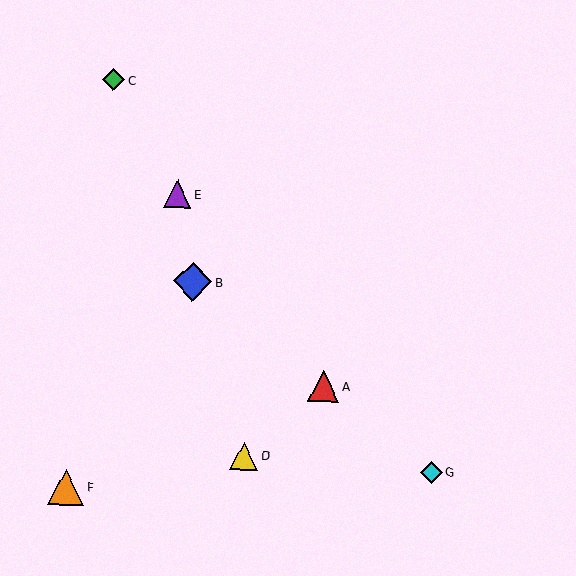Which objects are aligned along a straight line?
Objects A, B, G are aligned along a straight line.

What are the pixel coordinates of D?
Object D is at (244, 456).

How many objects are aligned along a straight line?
3 objects (A, B, G) are aligned along a straight line.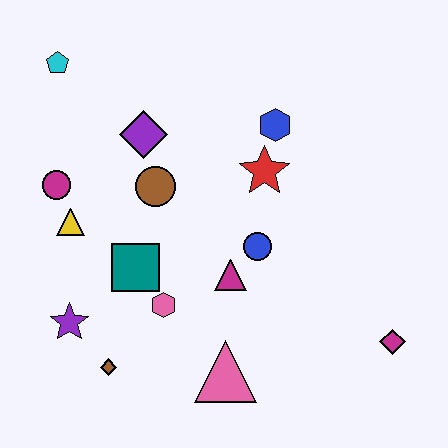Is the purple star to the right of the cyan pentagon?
Yes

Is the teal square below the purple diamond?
Yes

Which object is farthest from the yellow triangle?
The magenta diamond is farthest from the yellow triangle.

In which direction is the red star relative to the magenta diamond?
The red star is above the magenta diamond.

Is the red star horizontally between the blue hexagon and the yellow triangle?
Yes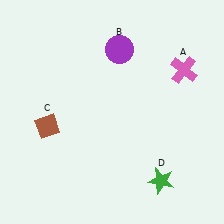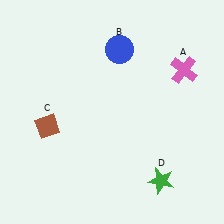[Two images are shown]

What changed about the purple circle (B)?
In Image 1, B is purple. In Image 2, it changed to blue.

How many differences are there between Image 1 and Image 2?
There is 1 difference between the two images.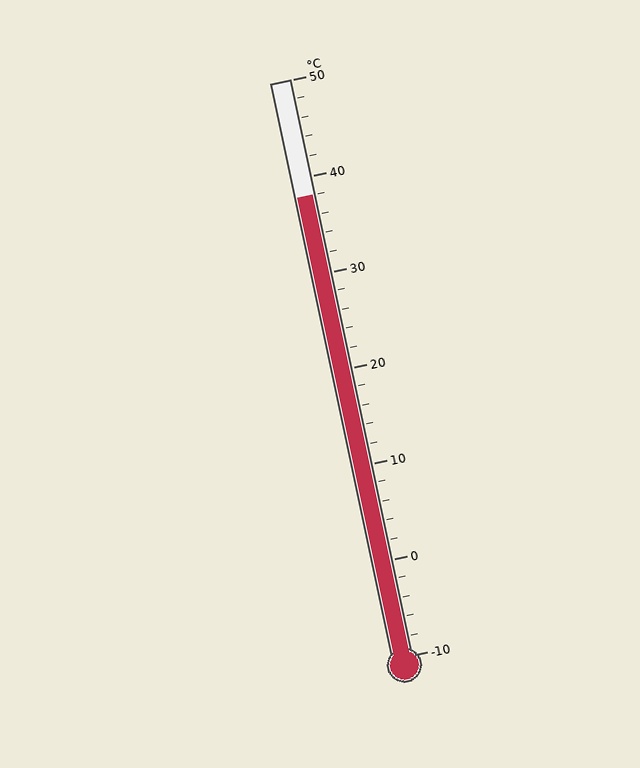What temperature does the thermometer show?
The thermometer shows approximately 38°C.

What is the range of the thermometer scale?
The thermometer scale ranges from -10°C to 50°C.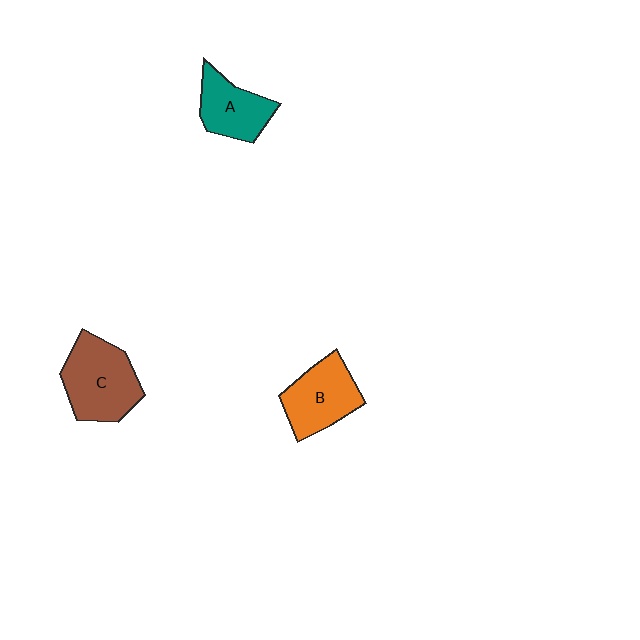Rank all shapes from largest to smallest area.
From largest to smallest: C (brown), B (orange), A (teal).